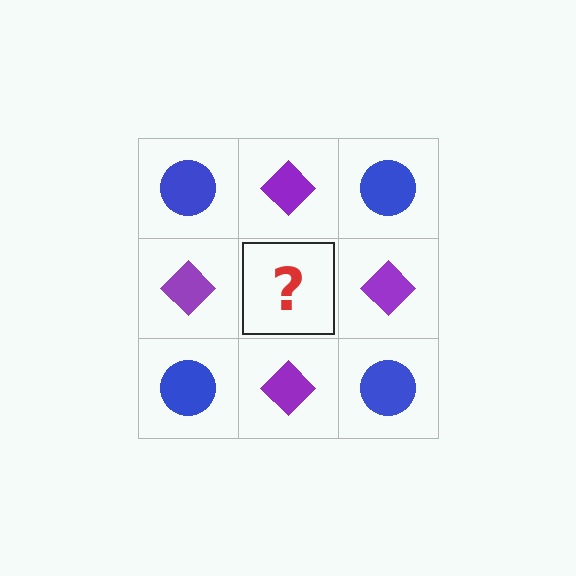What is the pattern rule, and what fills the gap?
The rule is that it alternates blue circle and purple diamond in a checkerboard pattern. The gap should be filled with a blue circle.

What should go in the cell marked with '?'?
The missing cell should contain a blue circle.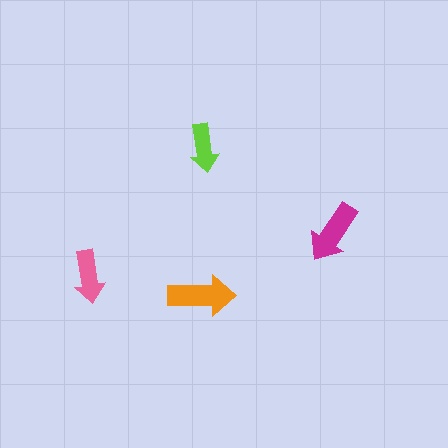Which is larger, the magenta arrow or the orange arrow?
The orange one.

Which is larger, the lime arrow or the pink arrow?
The pink one.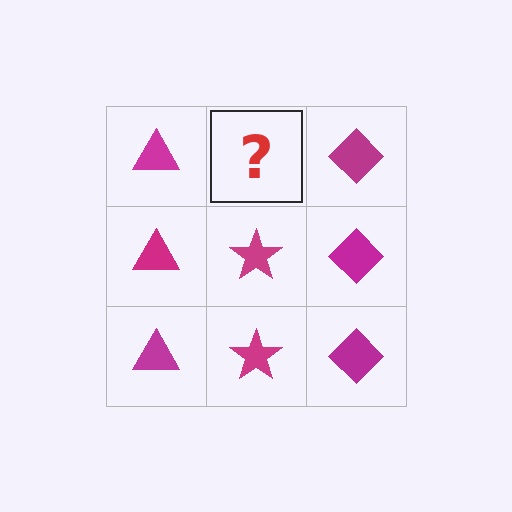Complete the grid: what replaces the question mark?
The question mark should be replaced with a magenta star.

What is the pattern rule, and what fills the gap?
The rule is that each column has a consistent shape. The gap should be filled with a magenta star.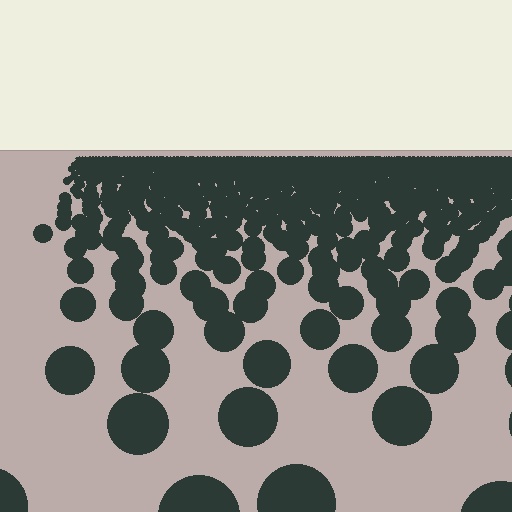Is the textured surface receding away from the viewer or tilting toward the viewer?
The surface is receding away from the viewer. Texture elements get smaller and denser toward the top.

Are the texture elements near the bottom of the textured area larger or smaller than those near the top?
Larger. Near the bottom, elements are closer to the viewer and appear at a bigger on-screen size.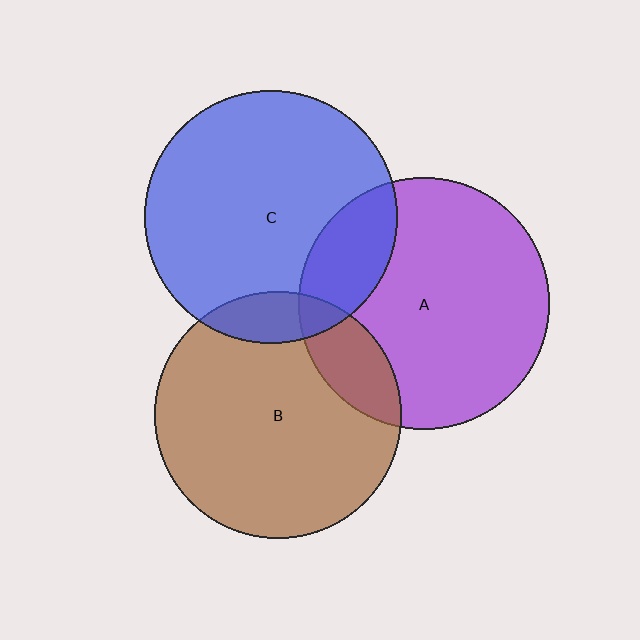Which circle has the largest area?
Circle C (blue).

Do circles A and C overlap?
Yes.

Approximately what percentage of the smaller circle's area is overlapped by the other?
Approximately 20%.